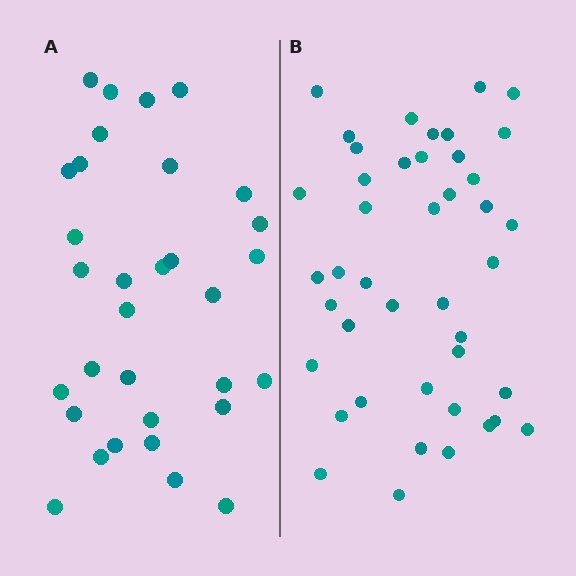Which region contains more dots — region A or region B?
Region B (the right region) has more dots.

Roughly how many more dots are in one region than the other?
Region B has roughly 12 or so more dots than region A.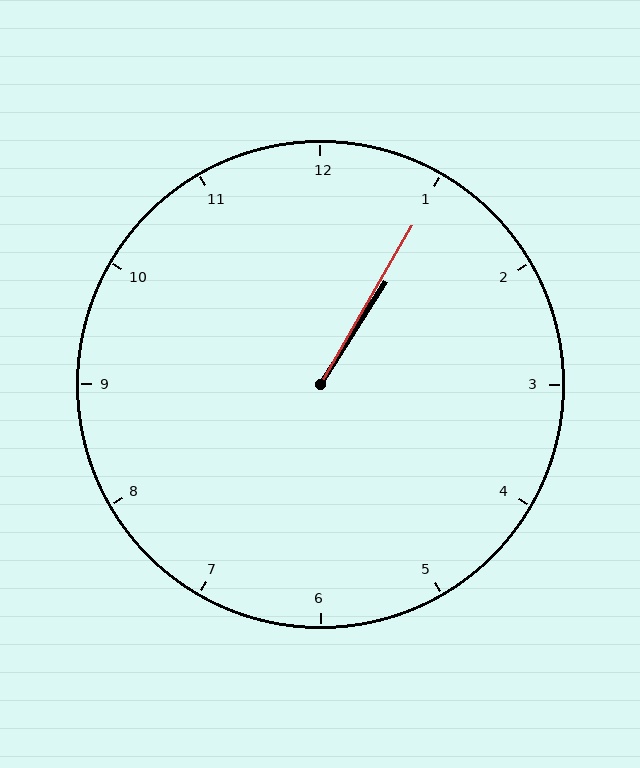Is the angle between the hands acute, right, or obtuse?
It is acute.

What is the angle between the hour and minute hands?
Approximately 2 degrees.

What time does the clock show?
1:05.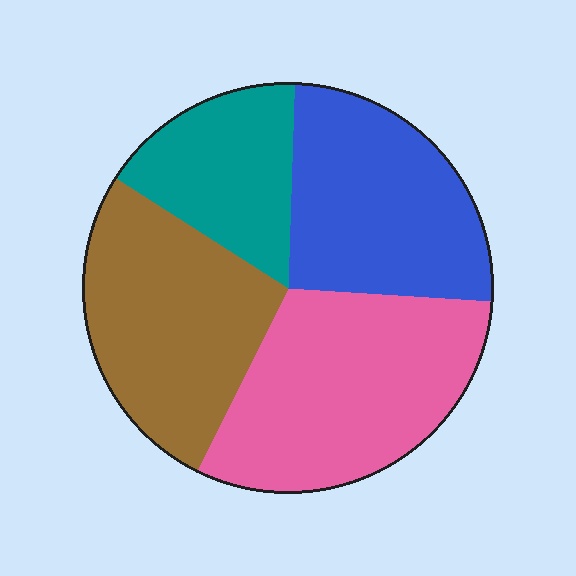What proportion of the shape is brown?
Brown takes up between a sixth and a third of the shape.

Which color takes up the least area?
Teal, at roughly 15%.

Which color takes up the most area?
Pink, at roughly 30%.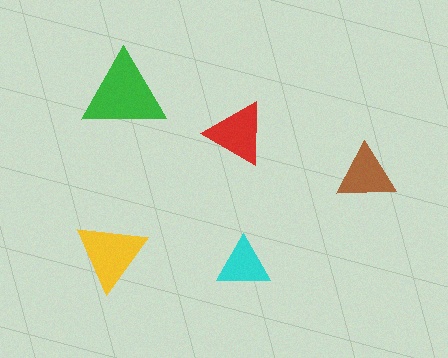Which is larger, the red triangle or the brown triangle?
The red one.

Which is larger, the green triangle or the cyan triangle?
The green one.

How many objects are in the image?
There are 5 objects in the image.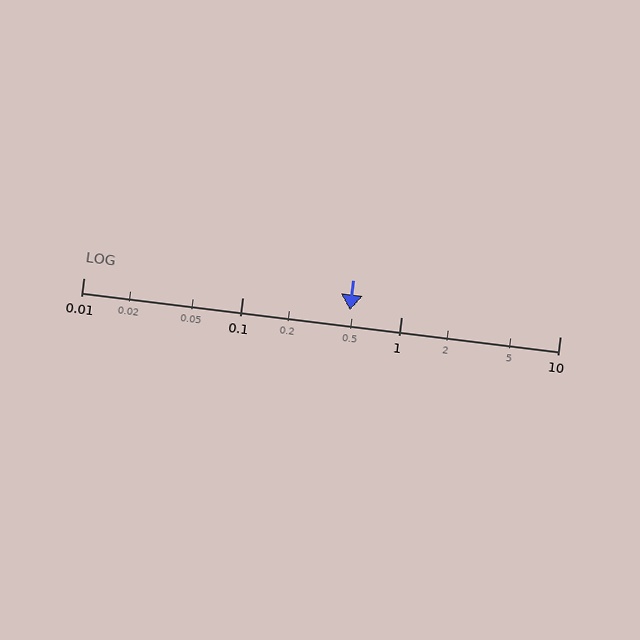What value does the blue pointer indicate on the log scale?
The pointer indicates approximately 0.48.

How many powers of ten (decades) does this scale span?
The scale spans 3 decades, from 0.01 to 10.